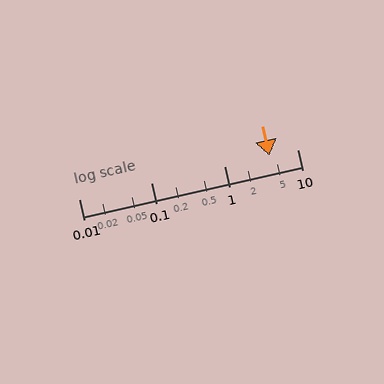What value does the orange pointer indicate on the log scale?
The pointer indicates approximately 4.2.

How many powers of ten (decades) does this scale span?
The scale spans 3 decades, from 0.01 to 10.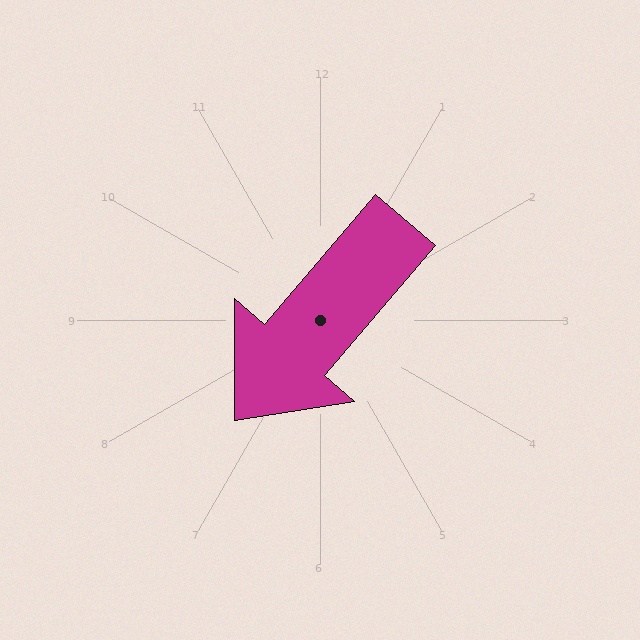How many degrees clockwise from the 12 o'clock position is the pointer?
Approximately 221 degrees.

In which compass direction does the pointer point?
Southwest.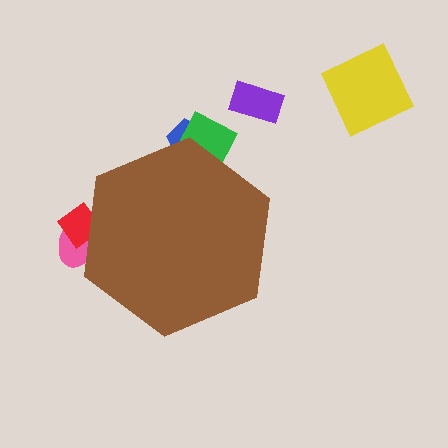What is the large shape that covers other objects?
A brown hexagon.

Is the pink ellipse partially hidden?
Yes, the pink ellipse is partially hidden behind the brown hexagon.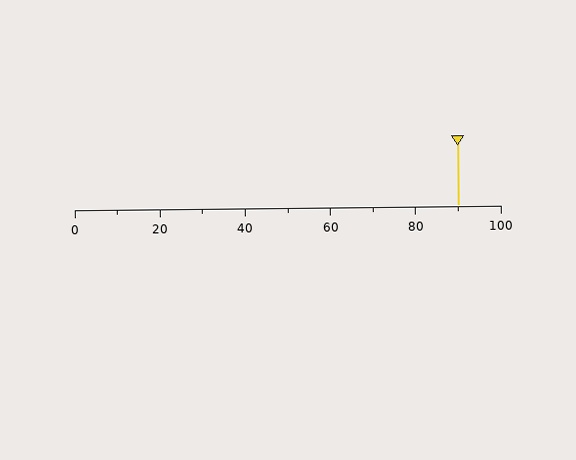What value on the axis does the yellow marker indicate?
The marker indicates approximately 90.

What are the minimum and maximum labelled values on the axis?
The axis runs from 0 to 100.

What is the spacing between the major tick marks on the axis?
The major ticks are spaced 20 apart.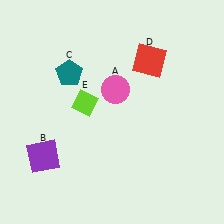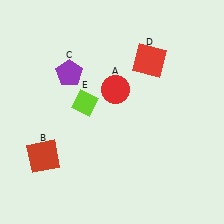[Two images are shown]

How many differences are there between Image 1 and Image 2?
There are 3 differences between the two images.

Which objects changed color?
A changed from pink to red. B changed from purple to red. C changed from teal to purple.